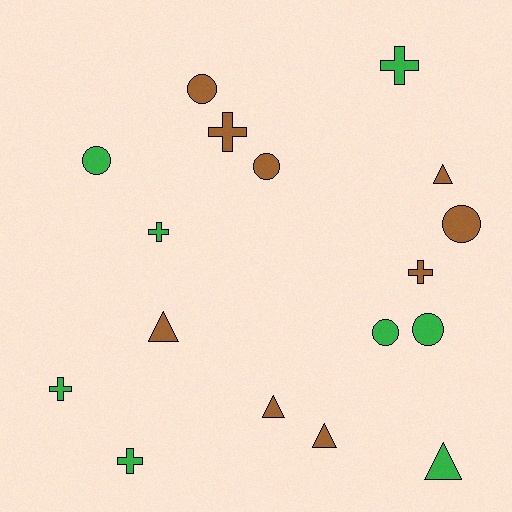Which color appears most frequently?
Brown, with 9 objects.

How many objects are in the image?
There are 17 objects.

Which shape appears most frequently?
Circle, with 6 objects.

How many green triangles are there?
There is 1 green triangle.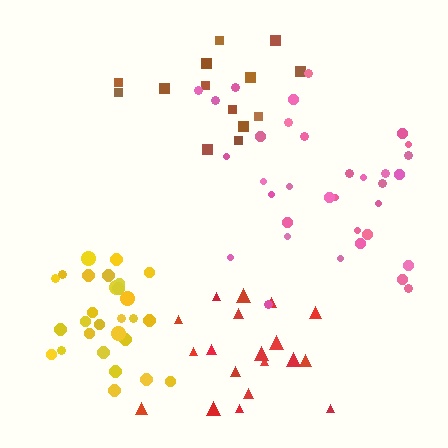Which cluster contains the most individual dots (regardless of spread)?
Pink (34).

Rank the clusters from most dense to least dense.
yellow, red, pink, brown.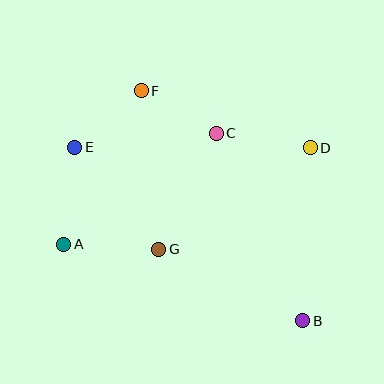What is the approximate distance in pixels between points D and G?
The distance between D and G is approximately 182 pixels.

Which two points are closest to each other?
Points C and F are closest to each other.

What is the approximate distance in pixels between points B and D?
The distance between B and D is approximately 173 pixels.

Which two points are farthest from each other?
Points B and E are farthest from each other.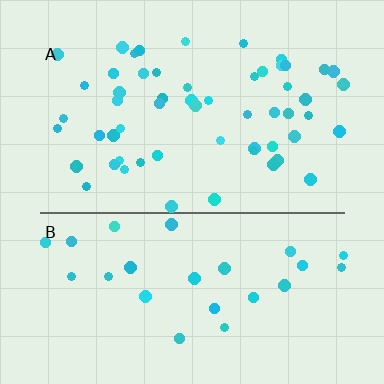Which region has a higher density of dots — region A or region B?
A (the top).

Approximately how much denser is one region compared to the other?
Approximately 2.2× — region A over region B.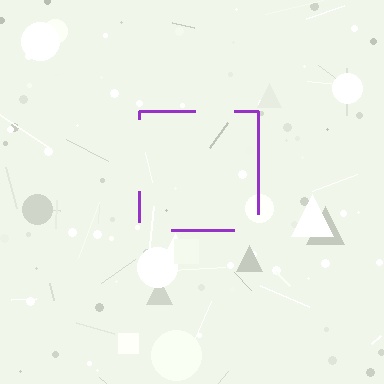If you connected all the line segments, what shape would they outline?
They would outline a square.